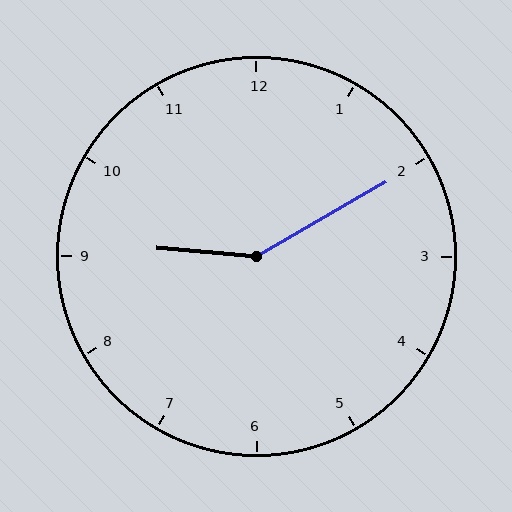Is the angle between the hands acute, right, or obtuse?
It is obtuse.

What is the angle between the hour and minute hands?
Approximately 145 degrees.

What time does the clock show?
9:10.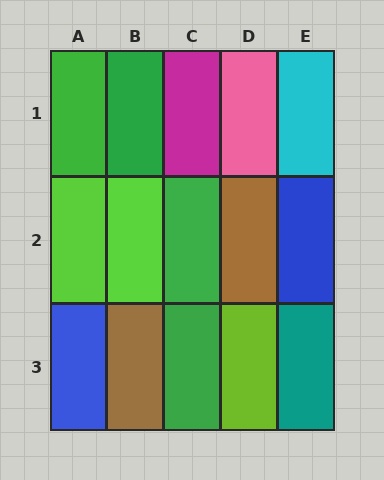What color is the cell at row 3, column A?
Blue.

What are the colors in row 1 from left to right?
Green, green, magenta, pink, cyan.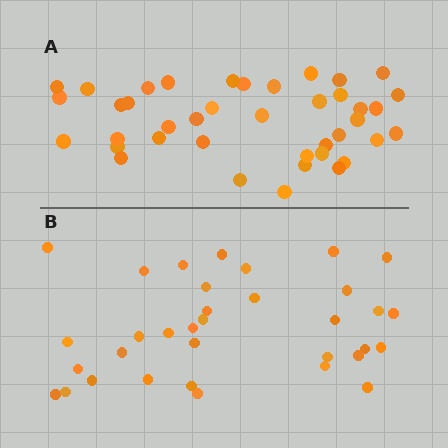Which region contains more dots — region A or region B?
Region A (the top region) has more dots.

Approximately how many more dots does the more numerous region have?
Region A has about 6 more dots than region B.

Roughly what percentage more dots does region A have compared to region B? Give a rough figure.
About 20% more.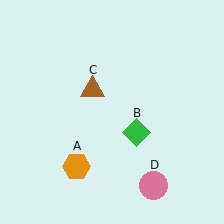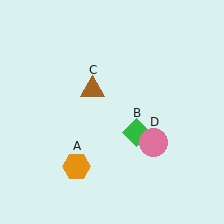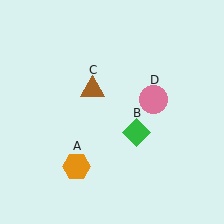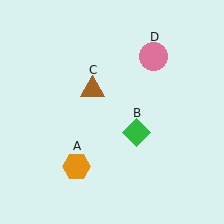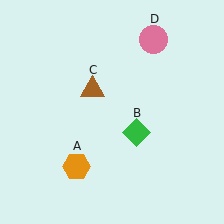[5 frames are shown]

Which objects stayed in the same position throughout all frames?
Orange hexagon (object A) and green diamond (object B) and brown triangle (object C) remained stationary.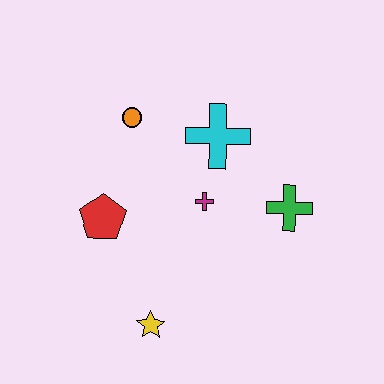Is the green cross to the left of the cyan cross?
No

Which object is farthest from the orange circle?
The yellow star is farthest from the orange circle.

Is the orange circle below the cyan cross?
No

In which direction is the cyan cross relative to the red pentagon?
The cyan cross is to the right of the red pentagon.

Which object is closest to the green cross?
The magenta cross is closest to the green cross.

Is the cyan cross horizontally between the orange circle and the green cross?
Yes